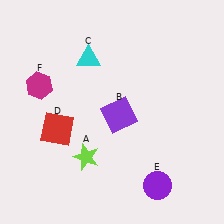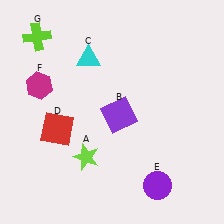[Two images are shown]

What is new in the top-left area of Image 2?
A lime cross (G) was added in the top-left area of Image 2.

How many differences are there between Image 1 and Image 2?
There is 1 difference between the two images.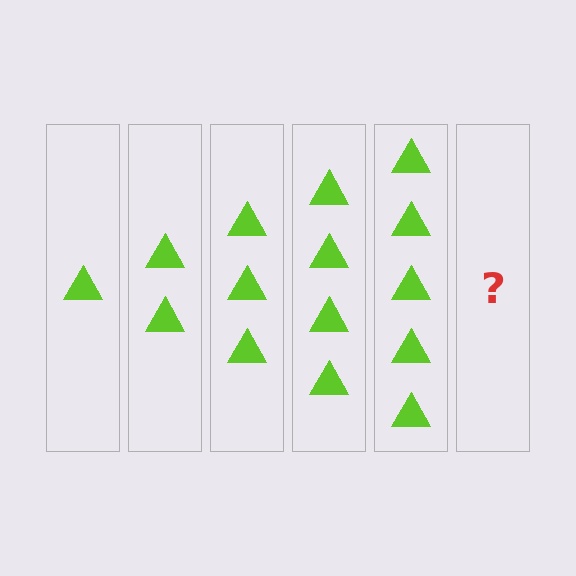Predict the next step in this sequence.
The next step is 6 triangles.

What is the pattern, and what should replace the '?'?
The pattern is that each step adds one more triangle. The '?' should be 6 triangles.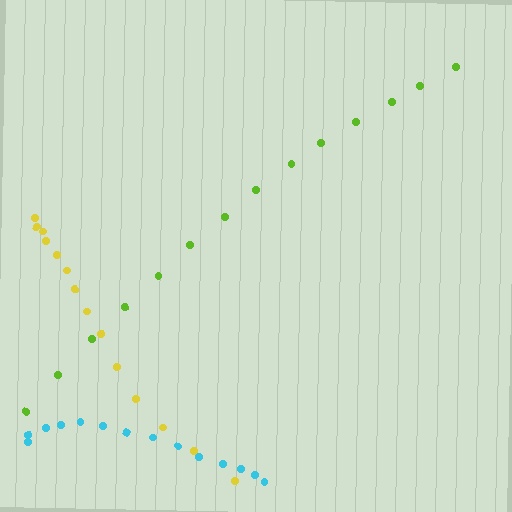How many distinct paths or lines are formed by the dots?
There are 3 distinct paths.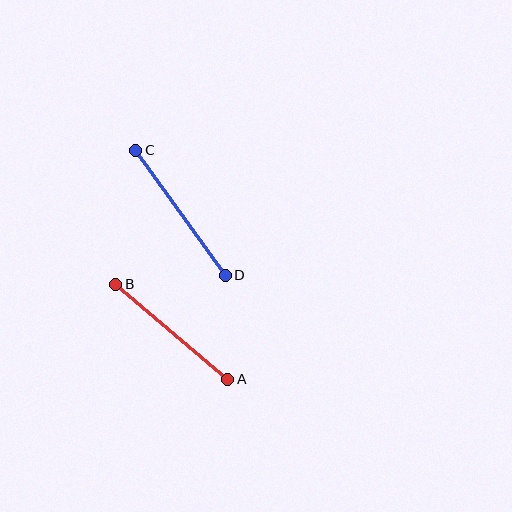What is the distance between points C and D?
The distance is approximately 154 pixels.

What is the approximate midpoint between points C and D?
The midpoint is at approximately (180, 213) pixels.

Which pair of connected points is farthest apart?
Points C and D are farthest apart.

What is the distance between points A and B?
The distance is approximately 147 pixels.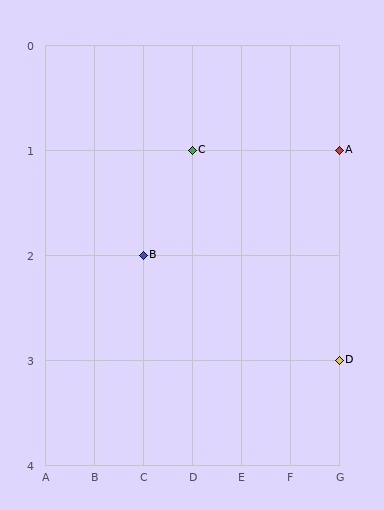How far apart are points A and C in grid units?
Points A and C are 3 columns apart.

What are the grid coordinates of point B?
Point B is at grid coordinates (C, 2).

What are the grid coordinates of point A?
Point A is at grid coordinates (G, 1).